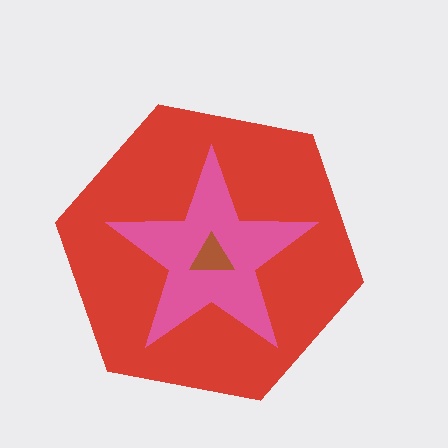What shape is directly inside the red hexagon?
The pink star.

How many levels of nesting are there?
3.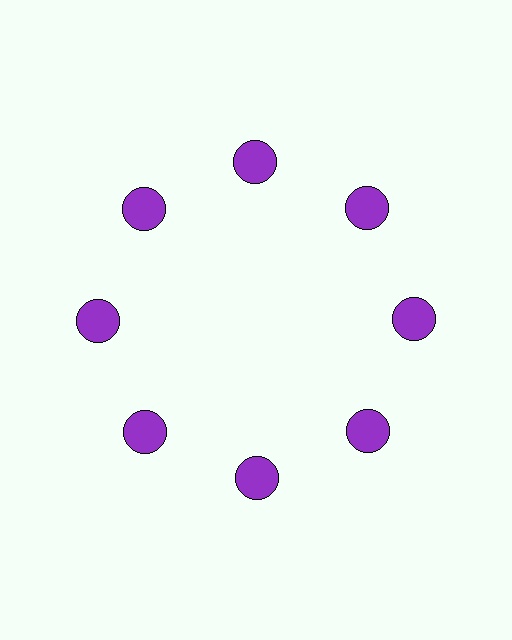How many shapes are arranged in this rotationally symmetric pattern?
There are 8 shapes, arranged in 8 groups of 1.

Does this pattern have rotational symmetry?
Yes, this pattern has 8-fold rotational symmetry. It looks the same after rotating 45 degrees around the center.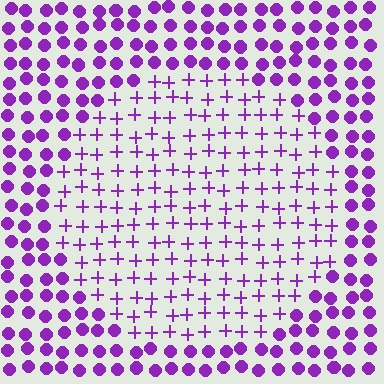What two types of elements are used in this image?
The image uses plus signs inside the circle region and circles outside it.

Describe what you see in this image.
The image is filled with small purple elements arranged in a uniform grid. A circle-shaped region contains plus signs, while the surrounding area contains circles. The boundary is defined purely by the change in element shape.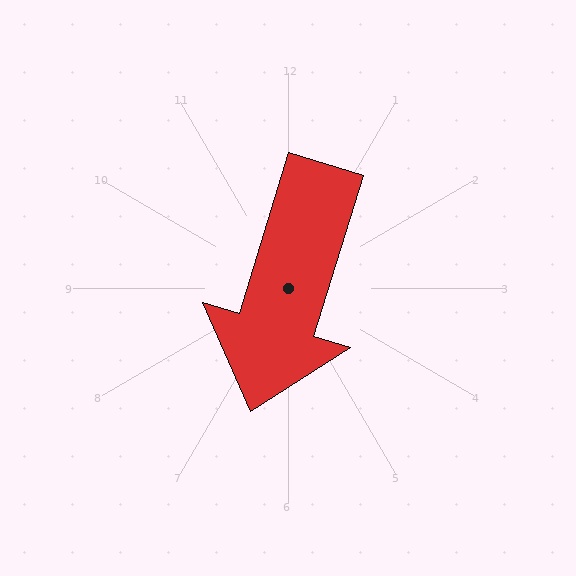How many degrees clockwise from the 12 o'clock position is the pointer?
Approximately 197 degrees.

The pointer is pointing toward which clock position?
Roughly 7 o'clock.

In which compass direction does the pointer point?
South.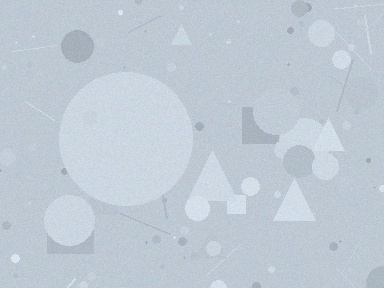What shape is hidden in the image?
A circle is hidden in the image.